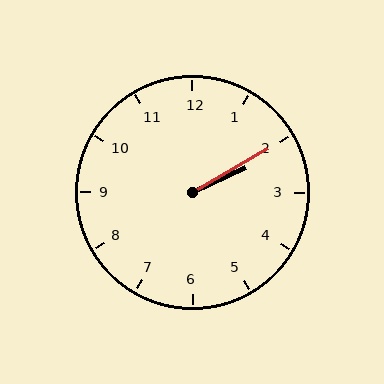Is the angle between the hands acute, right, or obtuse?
It is acute.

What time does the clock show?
2:10.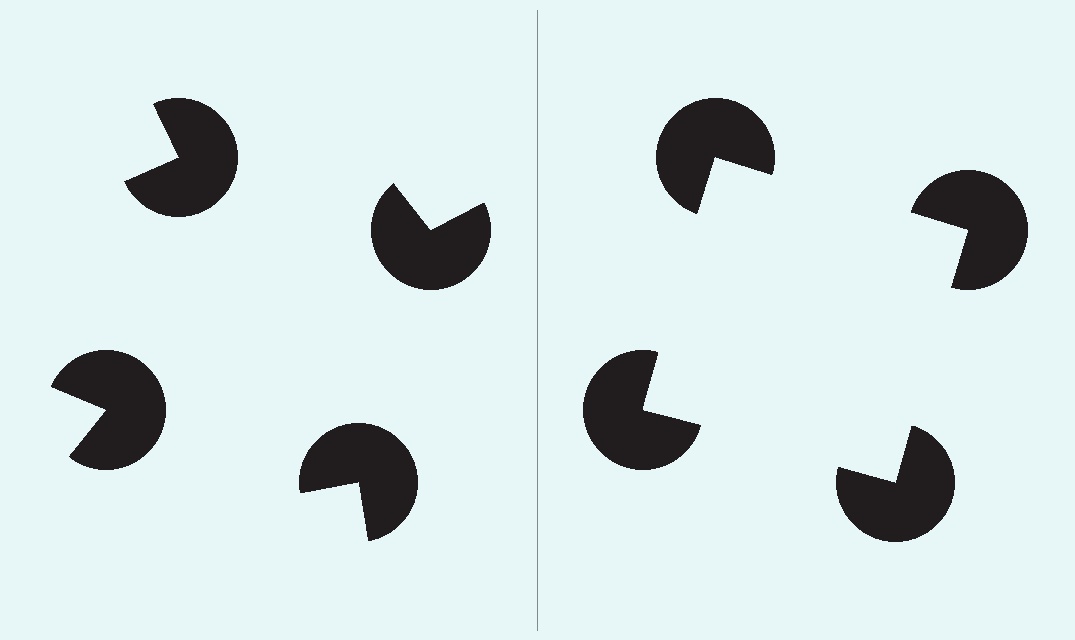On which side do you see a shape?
An illusory square appears on the right side. On the left side the wedge cuts are rotated, so no coherent shape forms.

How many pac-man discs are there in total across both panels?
8 — 4 on each side.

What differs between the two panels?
The pac-man discs are positioned identically on both sides; only the wedge orientations differ. On the right they align to a square; on the left they are misaligned.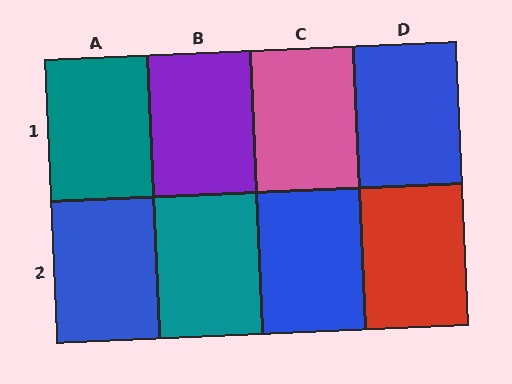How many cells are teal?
2 cells are teal.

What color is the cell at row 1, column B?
Purple.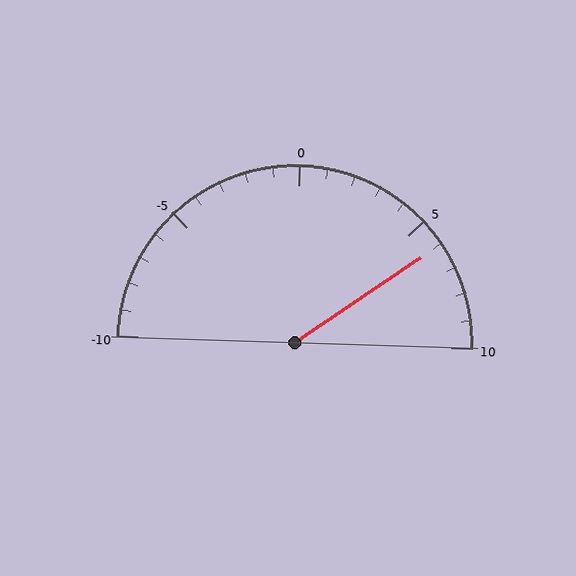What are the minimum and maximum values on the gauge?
The gauge ranges from -10 to 10.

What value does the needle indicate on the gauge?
The needle indicates approximately 6.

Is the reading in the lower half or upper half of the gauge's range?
The reading is in the upper half of the range (-10 to 10).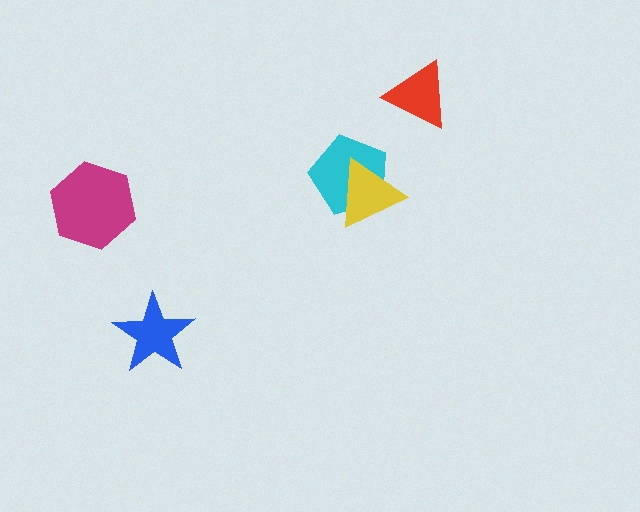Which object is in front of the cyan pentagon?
The yellow triangle is in front of the cyan pentagon.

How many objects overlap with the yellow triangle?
1 object overlaps with the yellow triangle.